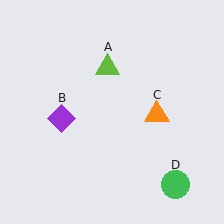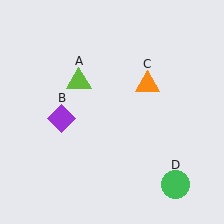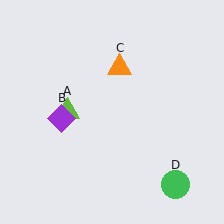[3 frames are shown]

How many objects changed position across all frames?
2 objects changed position: lime triangle (object A), orange triangle (object C).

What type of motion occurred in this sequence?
The lime triangle (object A), orange triangle (object C) rotated counterclockwise around the center of the scene.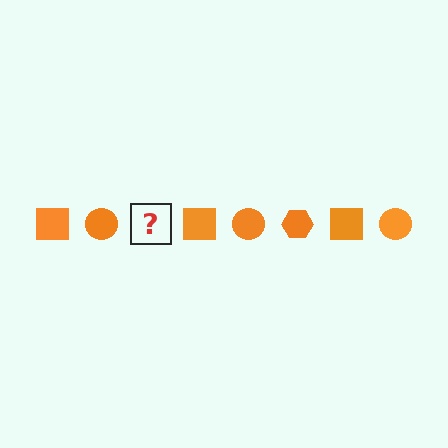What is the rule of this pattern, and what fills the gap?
The rule is that the pattern cycles through square, circle, hexagon shapes in orange. The gap should be filled with an orange hexagon.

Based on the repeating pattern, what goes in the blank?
The blank should be an orange hexagon.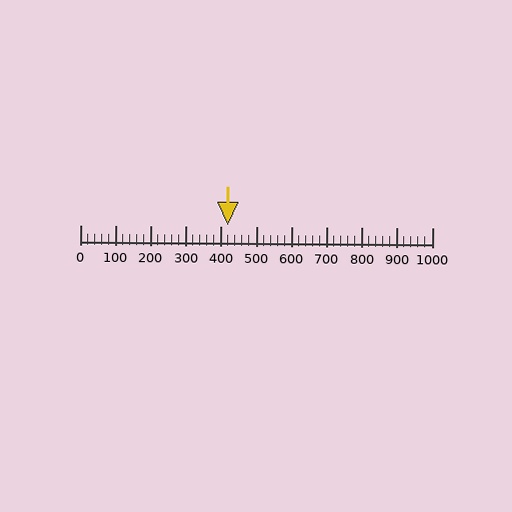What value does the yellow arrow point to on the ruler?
The yellow arrow points to approximately 418.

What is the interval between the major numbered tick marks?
The major tick marks are spaced 100 units apart.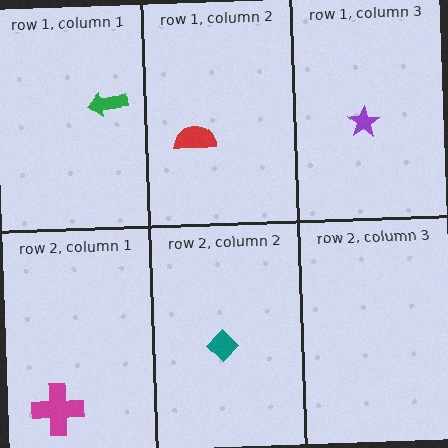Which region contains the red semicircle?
The row 1, column 2 region.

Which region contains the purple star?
The row 1, column 3 region.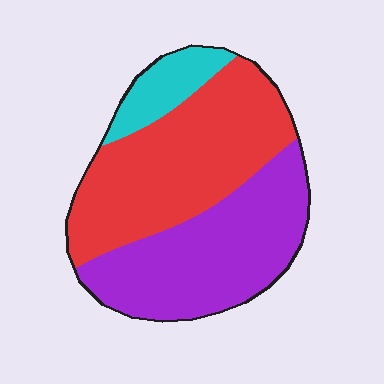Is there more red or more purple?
Red.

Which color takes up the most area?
Red, at roughly 45%.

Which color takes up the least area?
Cyan, at roughly 10%.